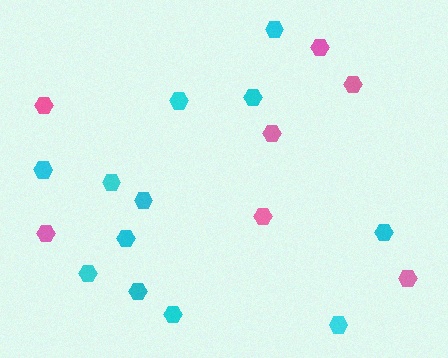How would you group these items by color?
There are 2 groups: one group of pink hexagons (7) and one group of cyan hexagons (12).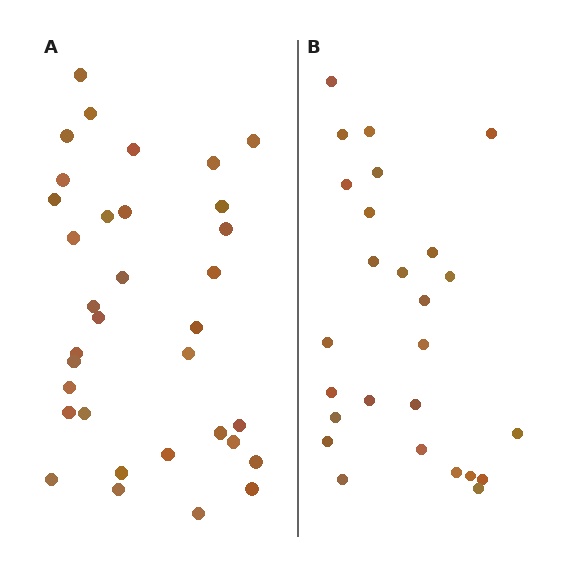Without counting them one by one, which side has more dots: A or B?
Region A (the left region) has more dots.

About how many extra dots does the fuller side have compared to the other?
Region A has roughly 8 or so more dots than region B.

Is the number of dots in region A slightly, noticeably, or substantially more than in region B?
Region A has noticeably more, but not dramatically so. The ratio is roughly 1.3 to 1.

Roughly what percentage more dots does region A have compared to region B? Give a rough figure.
About 30% more.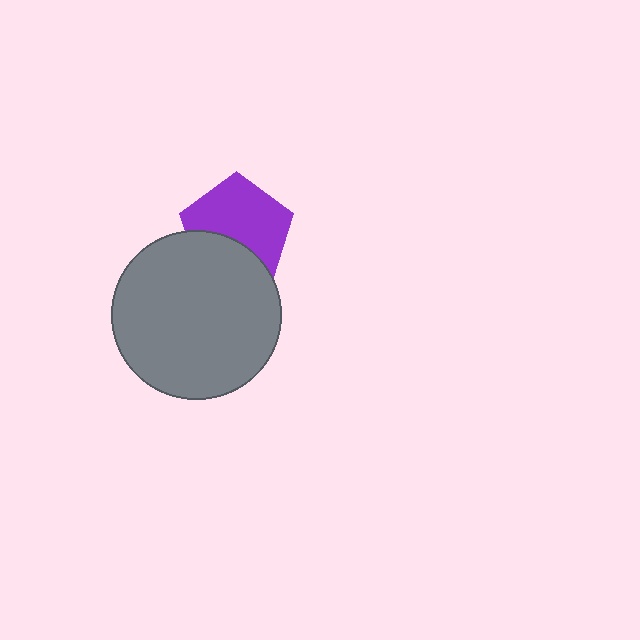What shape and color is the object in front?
The object in front is a gray circle.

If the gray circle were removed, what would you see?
You would see the complete purple pentagon.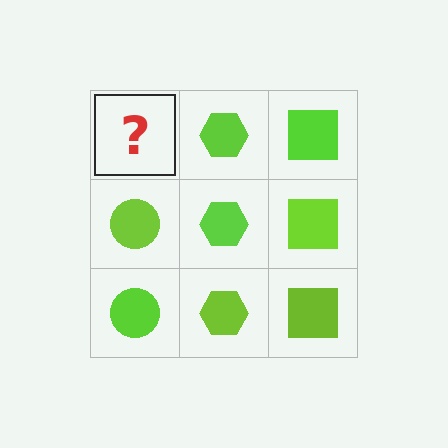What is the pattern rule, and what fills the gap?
The rule is that each column has a consistent shape. The gap should be filled with a lime circle.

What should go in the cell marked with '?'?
The missing cell should contain a lime circle.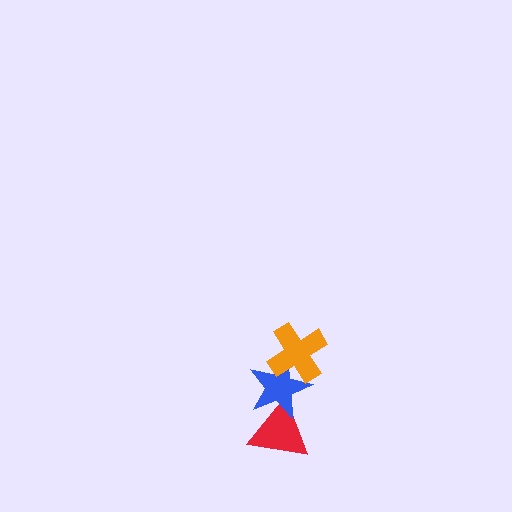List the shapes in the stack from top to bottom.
From top to bottom: the orange cross, the blue star, the red triangle.